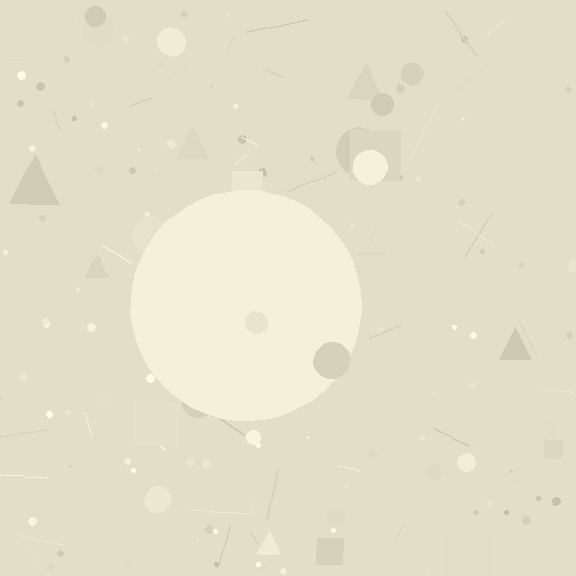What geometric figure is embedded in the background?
A circle is embedded in the background.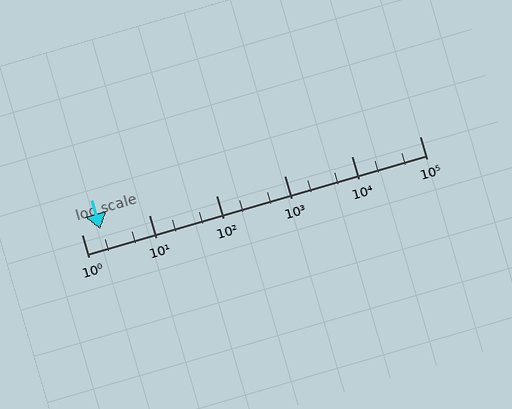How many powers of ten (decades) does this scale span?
The scale spans 5 decades, from 1 to 100000.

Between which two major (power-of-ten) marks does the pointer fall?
The pointer is between 1 and 10.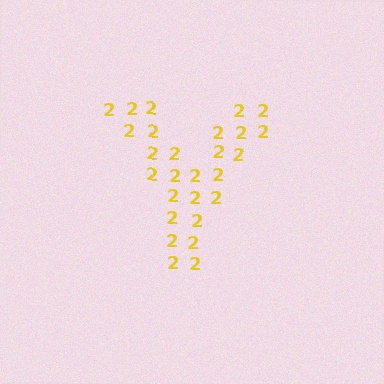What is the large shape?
The large shape is the letter Y.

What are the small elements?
The small elements are digit 2's.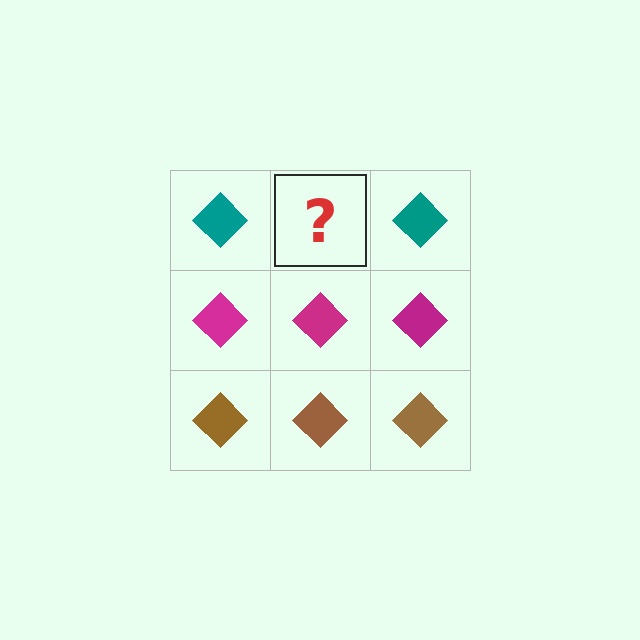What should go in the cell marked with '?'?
The missing cell should contain a teal diamond.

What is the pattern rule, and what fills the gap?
The rule is that each row has a consistent color. The gap should be filled with a teal diamond.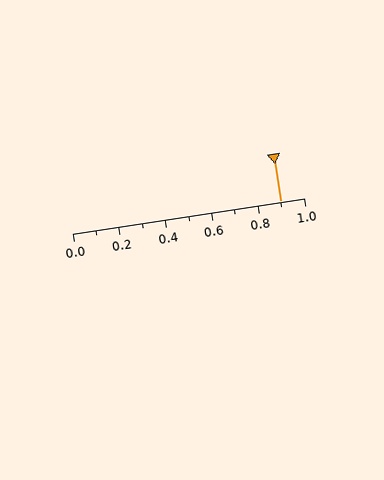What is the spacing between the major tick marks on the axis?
The major ticks are spaced 0.2 apart.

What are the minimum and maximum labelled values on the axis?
The axis runs from 0.0 to 1.0.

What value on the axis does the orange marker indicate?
The marker indicates approximately 0.9.